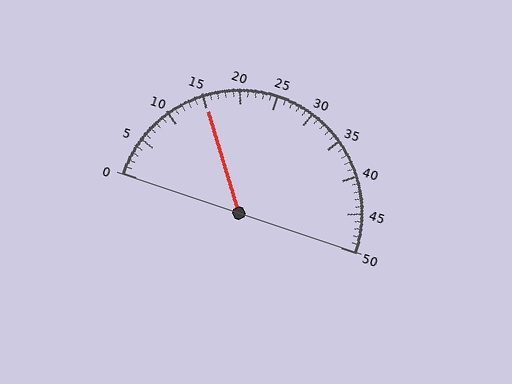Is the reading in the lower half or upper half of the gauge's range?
The reading is in the lower half of the range (0 to 50).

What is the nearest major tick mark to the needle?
The nearest major tick mark is 15.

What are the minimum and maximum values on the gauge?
The gauge ranges from 0 to 50.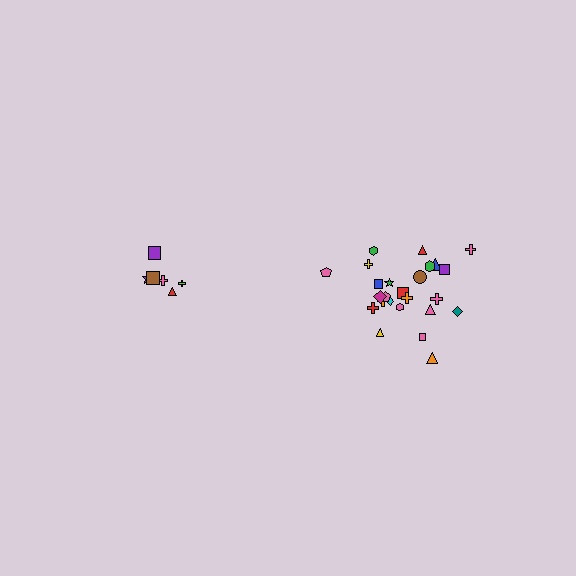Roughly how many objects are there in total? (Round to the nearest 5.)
Roughly 30 objects in total.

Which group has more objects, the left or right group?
The right group.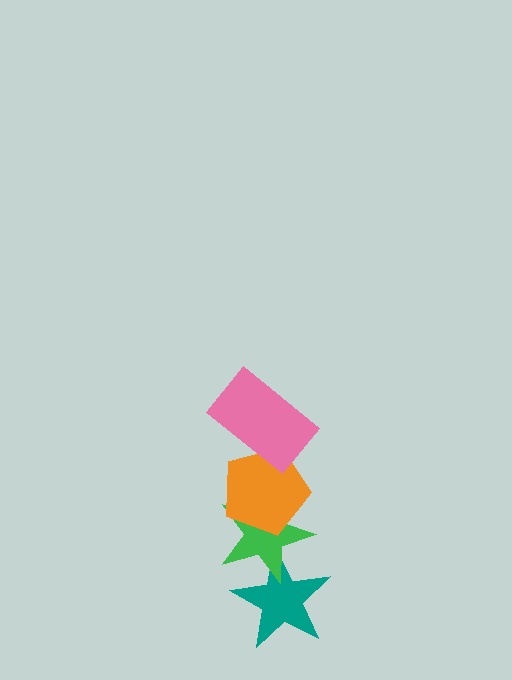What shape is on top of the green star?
The orange pentagon is on top of the green star.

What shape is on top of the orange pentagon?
The pink rectangle is on top of the orange pentagon.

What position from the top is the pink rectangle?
The pink rectangle is 1st from the top.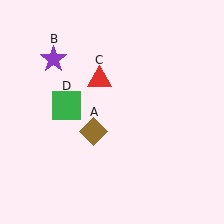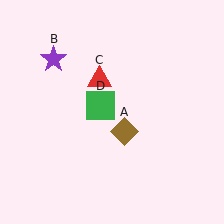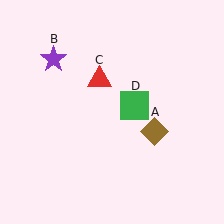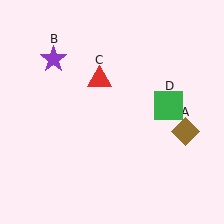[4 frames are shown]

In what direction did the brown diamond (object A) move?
The brown diamond (object A) moved right.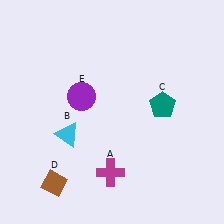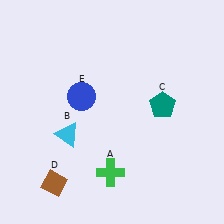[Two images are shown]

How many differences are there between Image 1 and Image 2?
There are 2 differences between the two images.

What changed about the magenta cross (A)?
In Image 1, A is magenta. In Image 2, it changed to green.